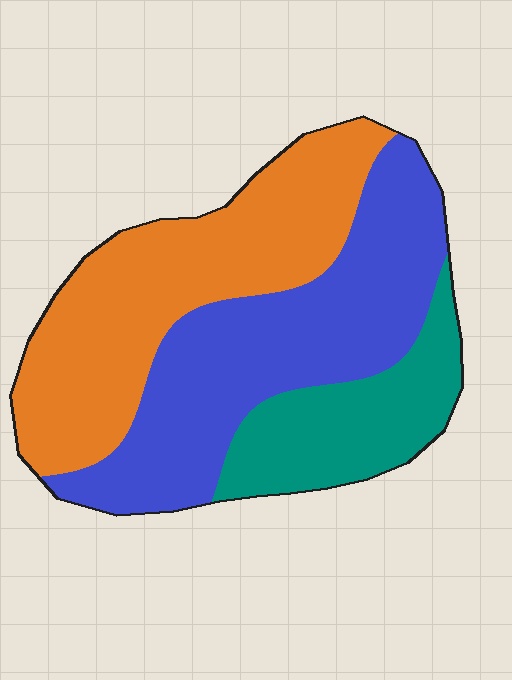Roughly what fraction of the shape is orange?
Orange takes up about two fifths (2/5) of the shape.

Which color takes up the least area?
Teal, at roughly 20%.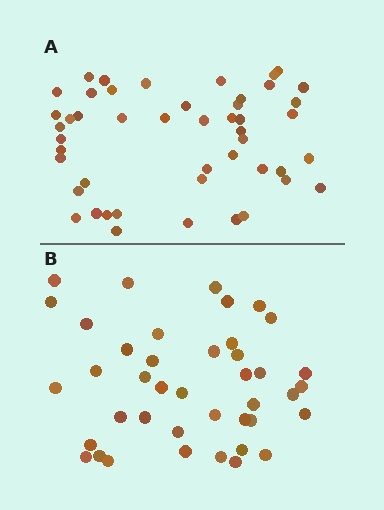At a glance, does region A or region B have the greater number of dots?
Region A (the top region) has more dots.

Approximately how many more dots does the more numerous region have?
Region A has roughly 8 or so more dots than region B.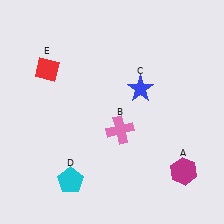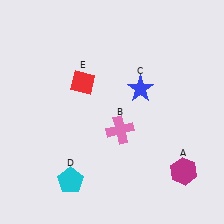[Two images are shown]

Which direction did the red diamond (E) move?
The red diamond (E) moved right.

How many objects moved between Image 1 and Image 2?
1 object moved between the two images.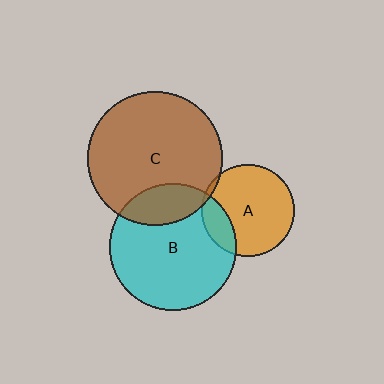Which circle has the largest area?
Circle C (brown).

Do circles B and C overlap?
Yes.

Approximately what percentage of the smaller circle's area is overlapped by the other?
Approximately 20%.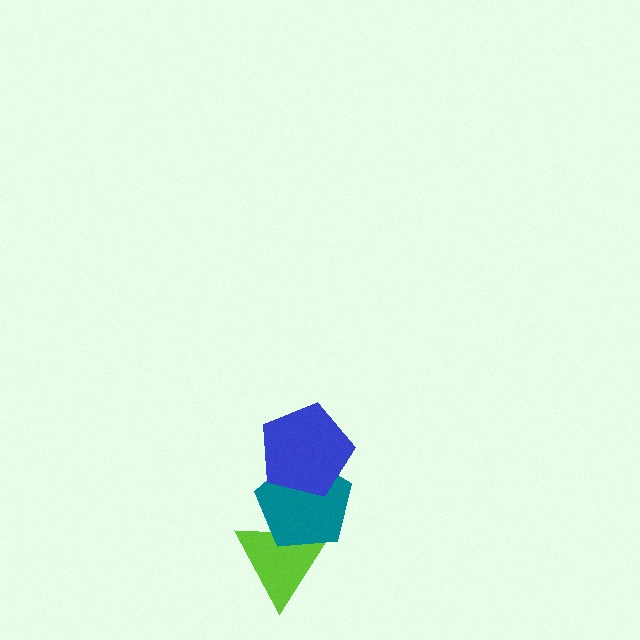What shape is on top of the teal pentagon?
The blue pentagon is on top of the teal pentagon.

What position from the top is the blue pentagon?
The blue pentagon is 1st from the top.